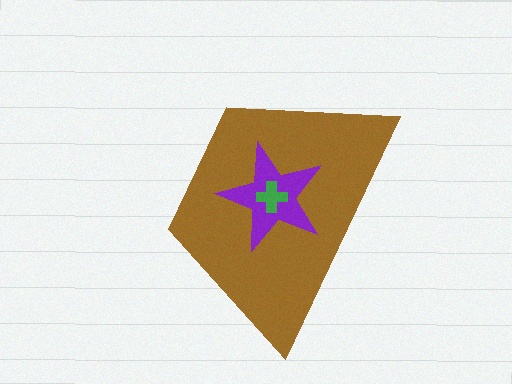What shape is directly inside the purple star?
The green cross.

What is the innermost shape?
The green cross.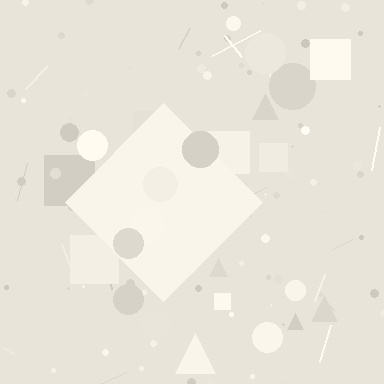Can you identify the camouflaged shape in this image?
The camouflaged shape is a diamond.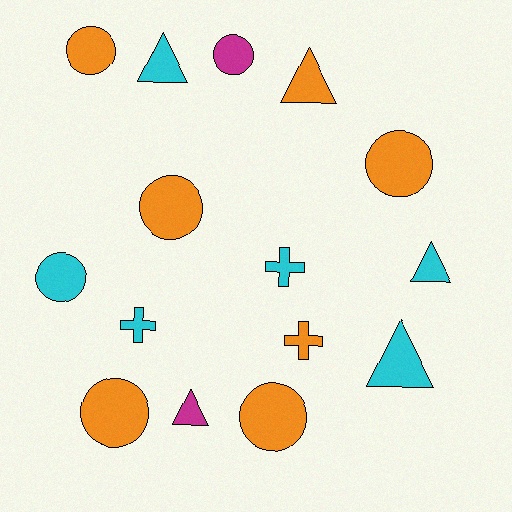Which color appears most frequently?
Orange, with 7 objects.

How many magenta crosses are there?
There are no magenta crosses.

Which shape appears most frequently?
Circle, with 7 objects.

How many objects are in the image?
There are 15 objects.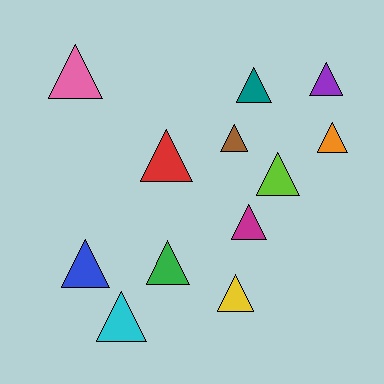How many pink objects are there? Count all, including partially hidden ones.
There is 1 pink object.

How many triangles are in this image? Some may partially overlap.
There are 12 triangles.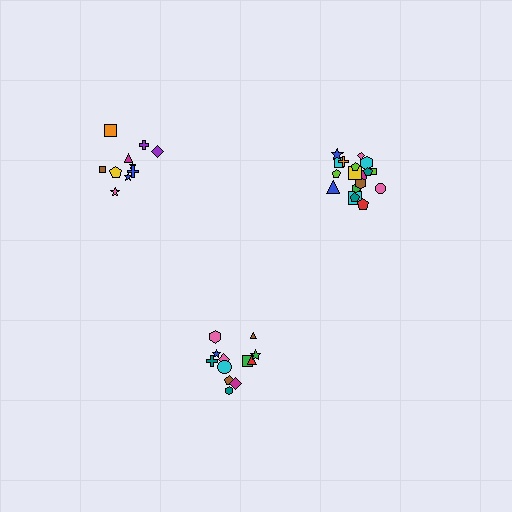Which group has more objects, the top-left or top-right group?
The top-right group.